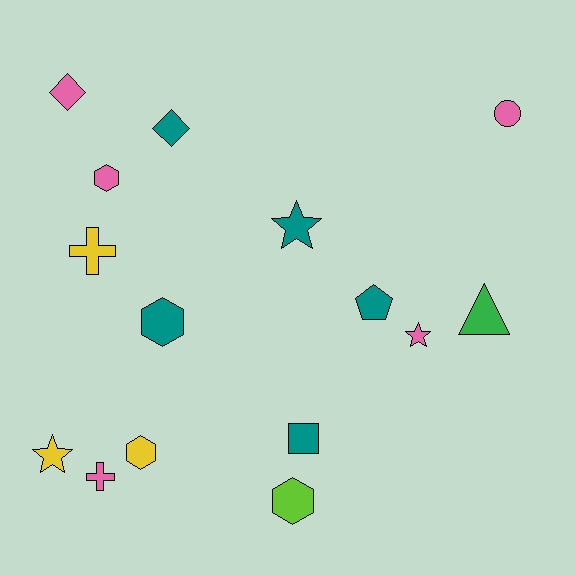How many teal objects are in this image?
There are 5 teal objects.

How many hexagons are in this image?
There are 4 hexagons.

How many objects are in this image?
There are 15 objects.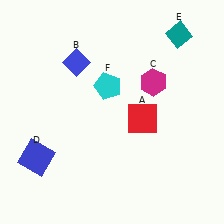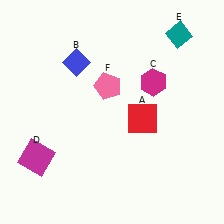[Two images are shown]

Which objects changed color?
D changed from blue to magenta. F changed from cyan to pink.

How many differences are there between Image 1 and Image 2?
There are 2 differences between the two images.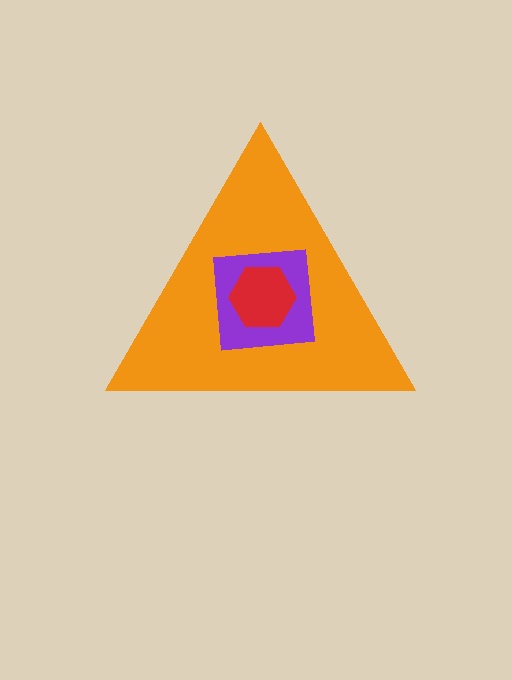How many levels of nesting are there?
3.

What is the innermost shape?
The red hexagon.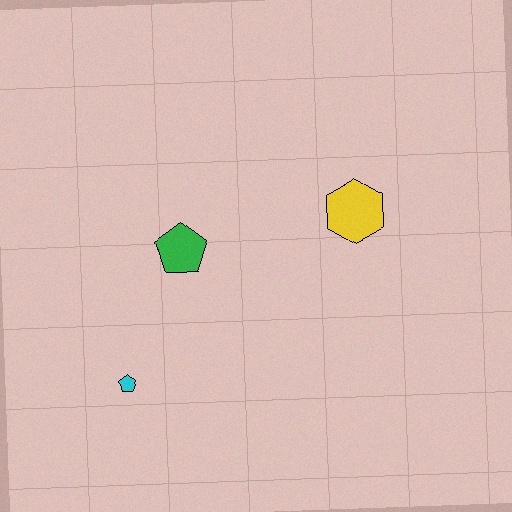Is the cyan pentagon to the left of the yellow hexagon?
Yes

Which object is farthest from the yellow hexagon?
The cyan pentagon is farthest from the yellow hexagon.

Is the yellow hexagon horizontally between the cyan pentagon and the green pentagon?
No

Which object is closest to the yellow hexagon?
The green pentagon is closest to the yellow hexagon.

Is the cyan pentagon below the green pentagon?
Yes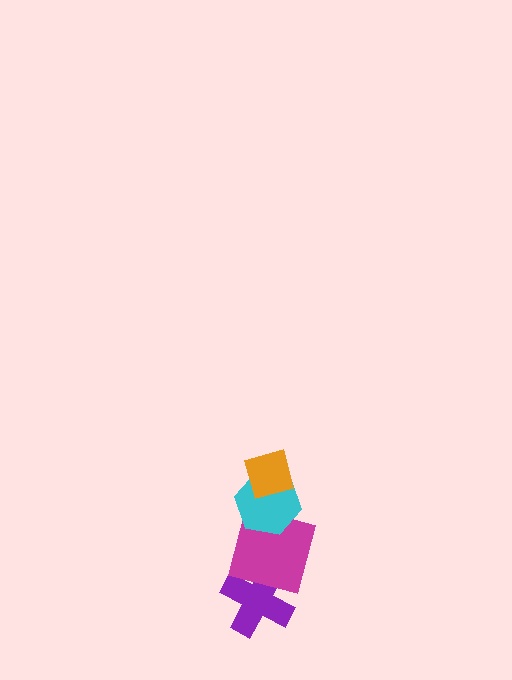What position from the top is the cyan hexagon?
The cyan hexagon is 2nd from the top.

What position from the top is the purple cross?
The purple cross is 4th from the top.